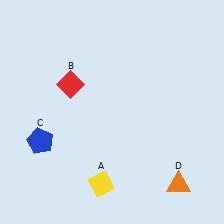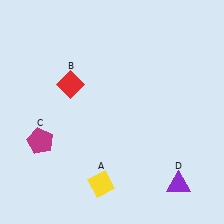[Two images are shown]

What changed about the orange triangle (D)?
In Image 1, D is orange. In Image 2, it changed to purple.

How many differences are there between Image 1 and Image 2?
There are 2 differences between the two images.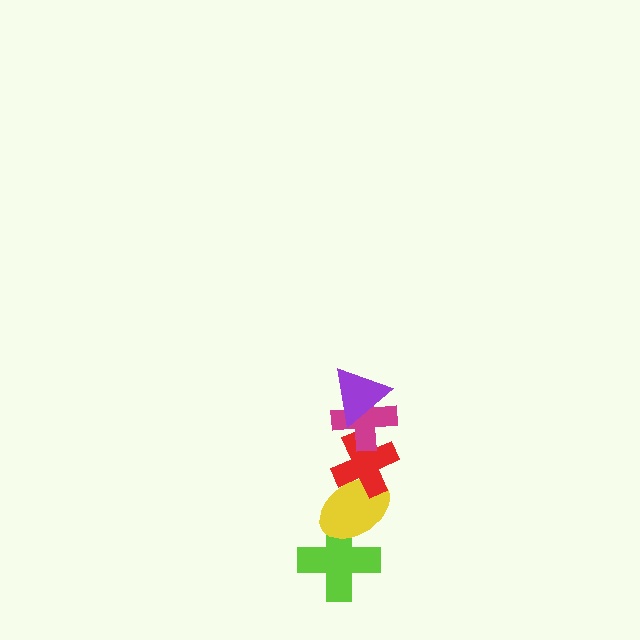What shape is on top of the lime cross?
The yellow ellipse is on top of the lime cross.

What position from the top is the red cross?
The red cross is 3rd from the top.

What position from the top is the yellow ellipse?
The yellow ellipse is 4th from the top.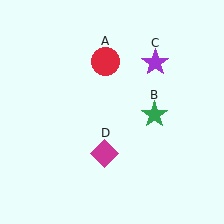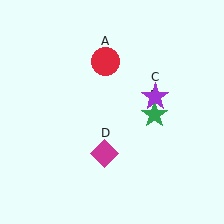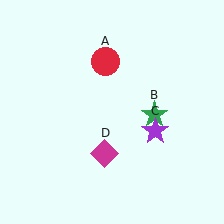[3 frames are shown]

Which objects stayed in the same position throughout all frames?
Red circle (object A) and green star (object B) and magenta diamond (object D) remained stationary.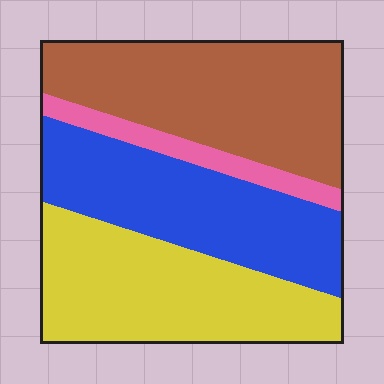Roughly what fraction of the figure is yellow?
Yellow takes up about one third (1/3) of the figure.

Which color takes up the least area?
Pink, at roughly 5%.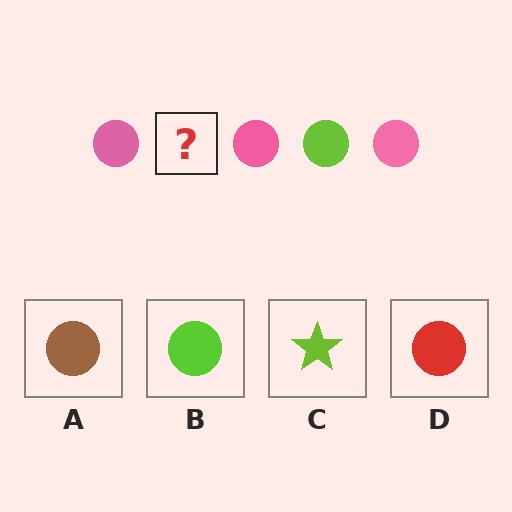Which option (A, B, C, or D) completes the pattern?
B.